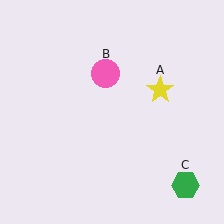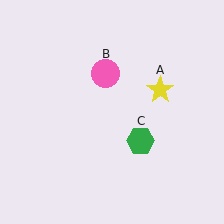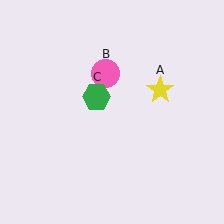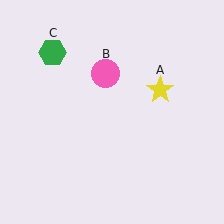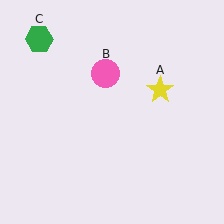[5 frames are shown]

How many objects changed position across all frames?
1 object changed position: green hexagon (object C).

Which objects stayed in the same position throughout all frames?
Yellow star (object A) and pink circle (object B) remained stationary.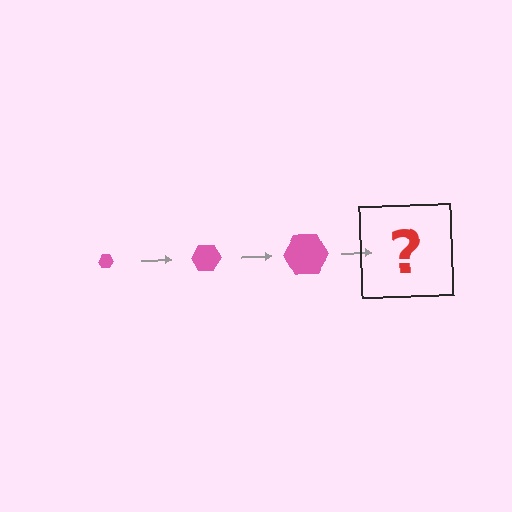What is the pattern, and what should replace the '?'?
The pattern is that the hexagon gets progressively larger each step. The '?' should be a pink hexagon, larger than the previous one.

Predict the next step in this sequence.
The next step is a pink hexagon, larger than the previous one.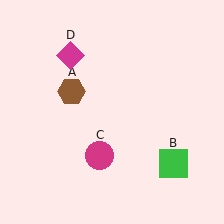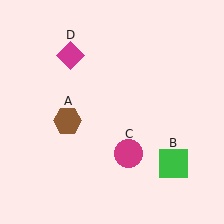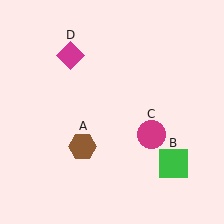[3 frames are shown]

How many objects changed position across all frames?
2 objects changed position: brown hexagon (object A), magenta circle (object C).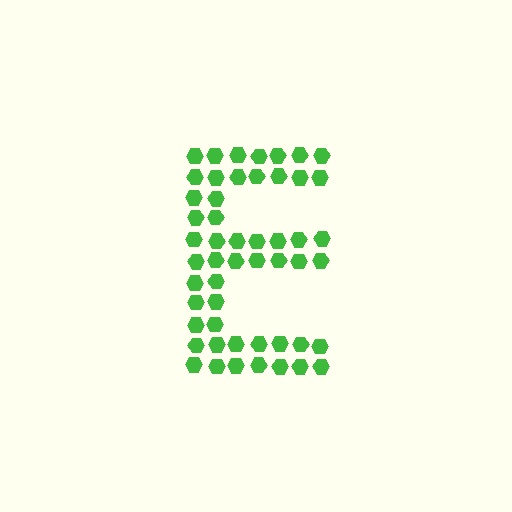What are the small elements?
The small elements are hexagons.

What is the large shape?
The large shape is the letter E.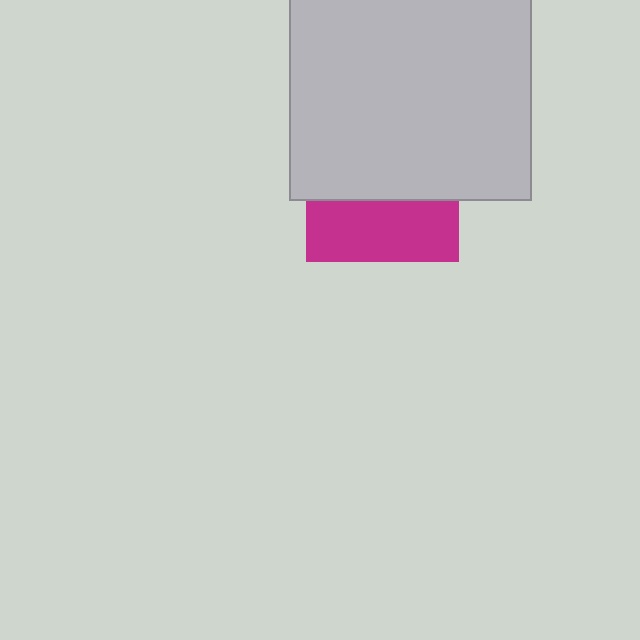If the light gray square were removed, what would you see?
You would see the complete magenta square.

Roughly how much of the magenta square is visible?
A small part of it is visible (roughly 39%).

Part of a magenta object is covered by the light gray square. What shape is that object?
It is a square.